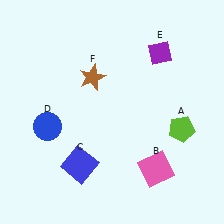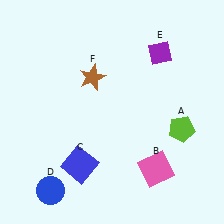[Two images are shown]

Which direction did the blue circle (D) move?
The blue circle (D) moved down.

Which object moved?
The blue circle (D) moved down.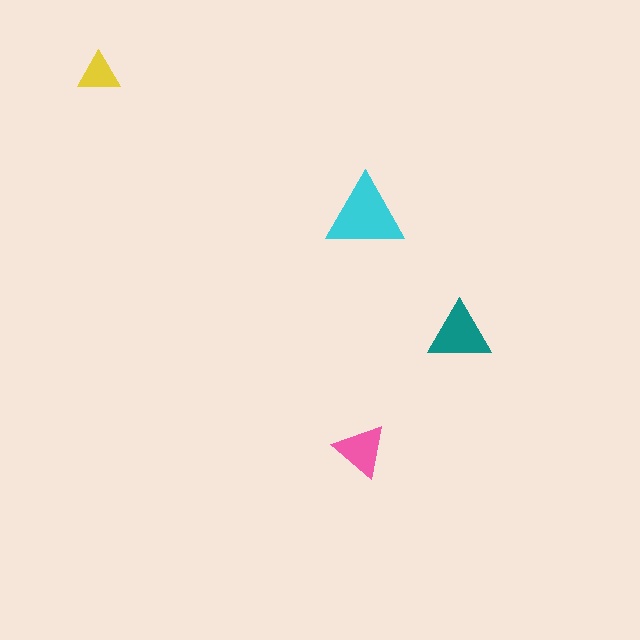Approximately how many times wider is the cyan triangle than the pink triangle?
About 1.5 times wider.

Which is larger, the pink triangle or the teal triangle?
The teal one.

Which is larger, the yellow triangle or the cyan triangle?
The cyan one.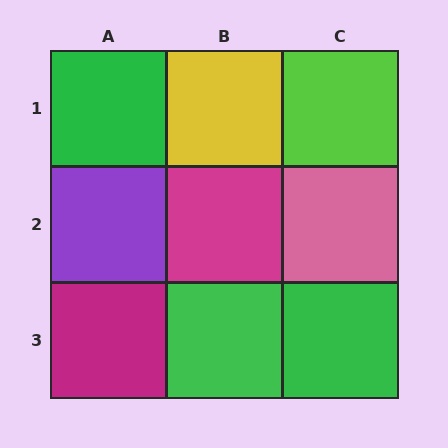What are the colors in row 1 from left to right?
Green, yellow, lime.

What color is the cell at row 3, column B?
Green.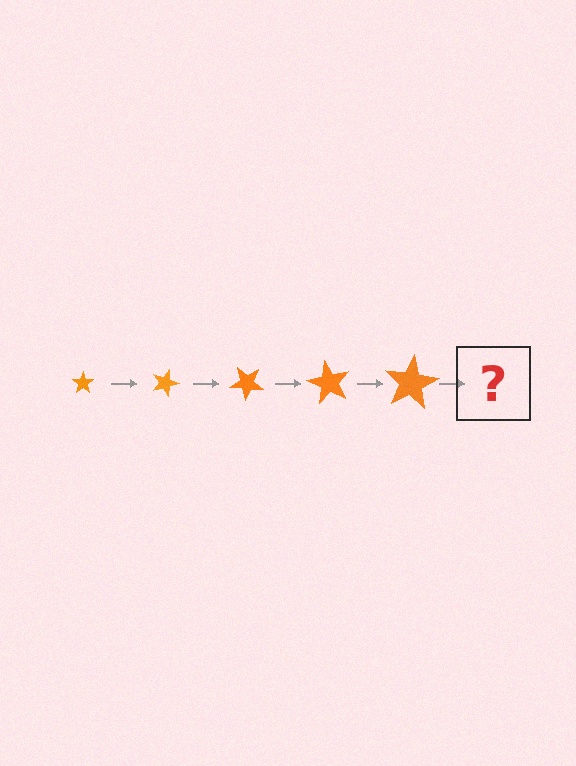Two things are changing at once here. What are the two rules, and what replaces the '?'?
The two rules are that the star grows larger each step and it rotates 20 degrees each step. The '?' should be a star, larger than the previous one and rotated 100 degrees from the start.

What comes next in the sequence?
The next element should be a star, larger than the previous one and rotated 100 degrees from the start.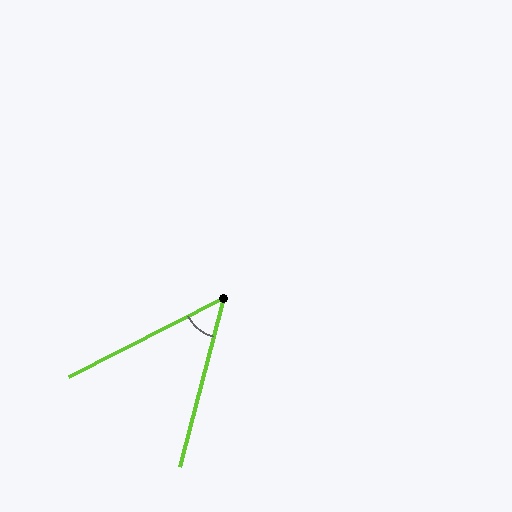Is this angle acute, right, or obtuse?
It is acute.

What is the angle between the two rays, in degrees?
Approximately 48 degrees.